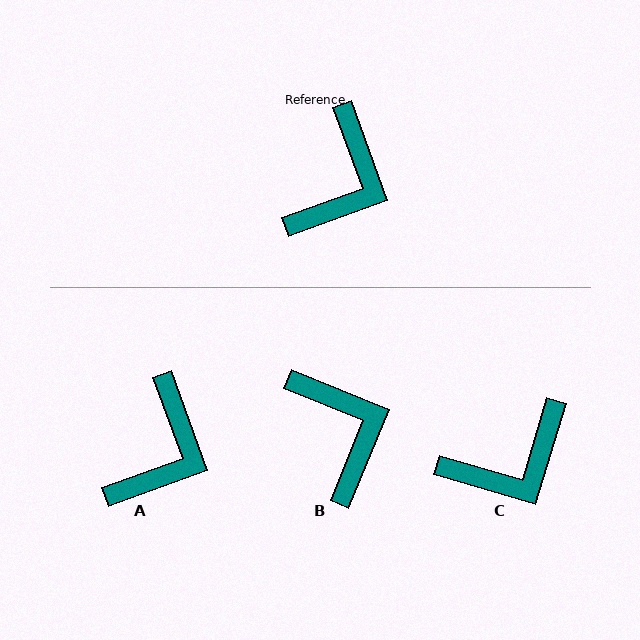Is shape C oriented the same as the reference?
No, it is off by about 37 degrees.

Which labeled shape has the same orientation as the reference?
A.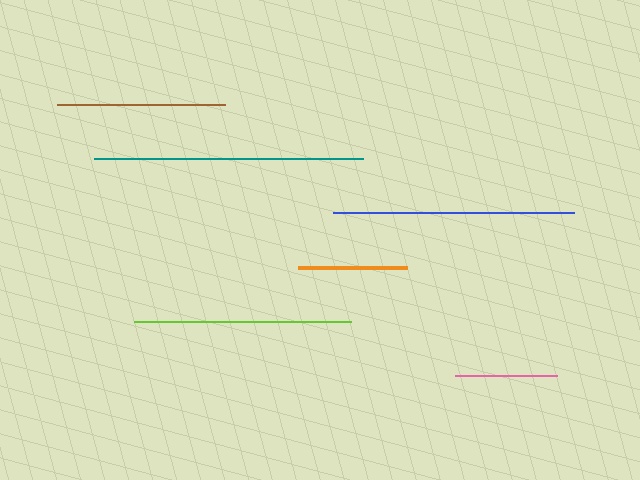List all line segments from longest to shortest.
From longest to shortest: teal, blue, lime, brown, orange, pink.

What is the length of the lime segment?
The lime segment is approximately 217 pixels long.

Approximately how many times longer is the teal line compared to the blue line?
The teal line is approximately 1.1 times the length of the blue line.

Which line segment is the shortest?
The pink line is the shortest at approximately 102 pixels.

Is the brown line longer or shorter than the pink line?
The brown line is longer than the pink line.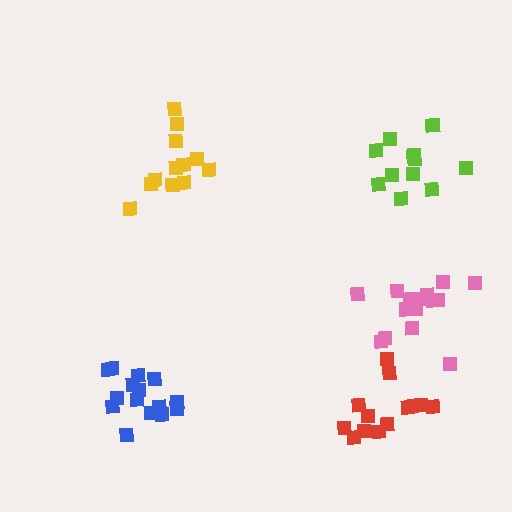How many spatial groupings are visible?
There are 5 spatial groupings.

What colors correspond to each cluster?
The clusters are colored: yellow, lime, red, pink, blue.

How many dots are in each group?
Group 1: 12 dots, Group 2: 13 dots, Group 3: 14 dots, Group 4: 15 dots, Group 5: 15 dots (69 total).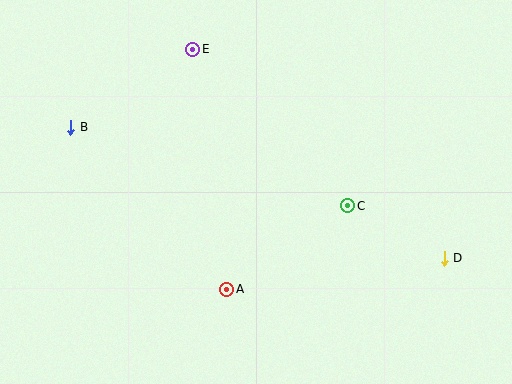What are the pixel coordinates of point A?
Point A is at (227, 289).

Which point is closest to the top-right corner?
Point C is closest to the top-right corner.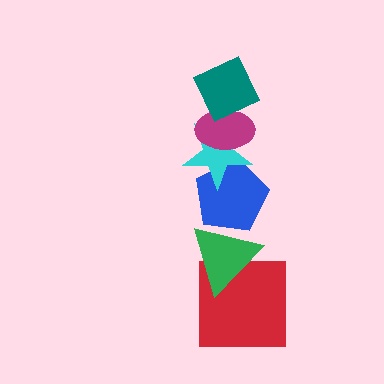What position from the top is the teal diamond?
The teal diamond is 1st from the top.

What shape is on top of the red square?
The green triangle is on top of the red square.